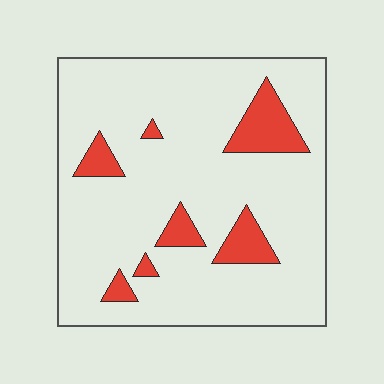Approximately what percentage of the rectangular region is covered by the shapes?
Approximately 15%.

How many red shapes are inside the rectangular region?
7.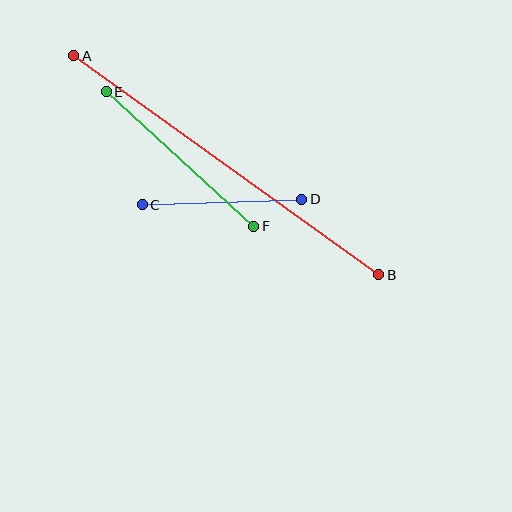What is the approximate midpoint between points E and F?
The midpoint is at approximately (180, 159) pixels.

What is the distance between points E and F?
The distance is approximately 200 pixels.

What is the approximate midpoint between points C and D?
The midpoint is at approximately (222, 202) pixels.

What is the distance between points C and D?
The distance is approximately 159 pixels.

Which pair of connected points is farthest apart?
Points A and B are farthest apart.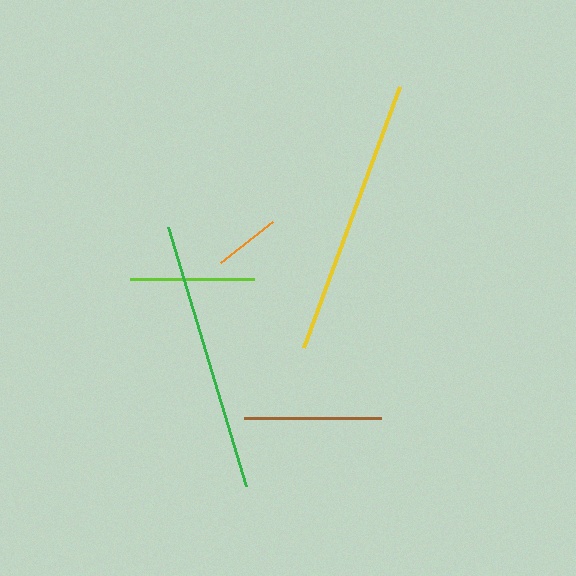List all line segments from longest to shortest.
From longest to shortest: yellow, green, brown, lime, orange.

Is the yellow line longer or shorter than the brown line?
The yellow line is longer than the brown line.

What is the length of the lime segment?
The lime segment is approximately 124 pixels long.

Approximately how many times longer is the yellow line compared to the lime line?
The yellow line is approximately 2.2 times the length of the lime line.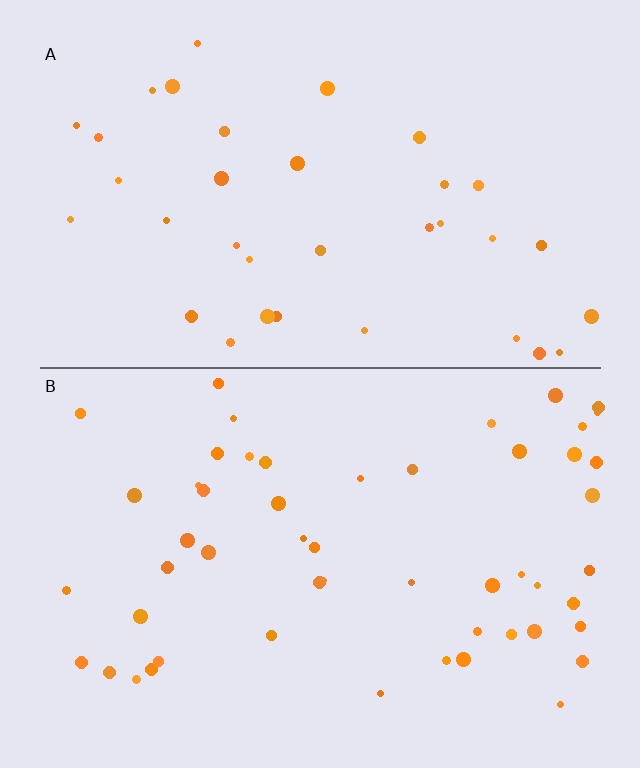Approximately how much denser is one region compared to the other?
Approximately 1.5× — region B over region A.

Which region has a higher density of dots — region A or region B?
B (the bottom).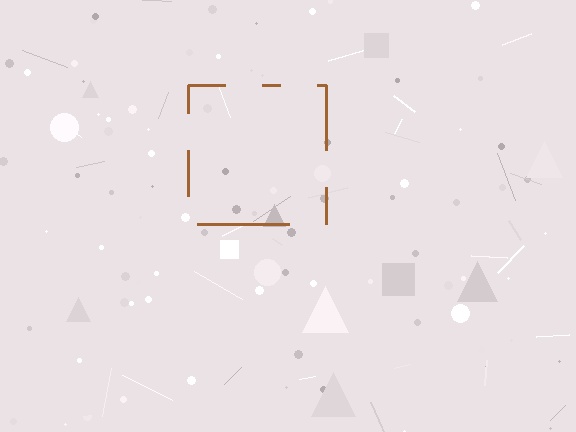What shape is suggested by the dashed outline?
The dashed outline suggests a square.